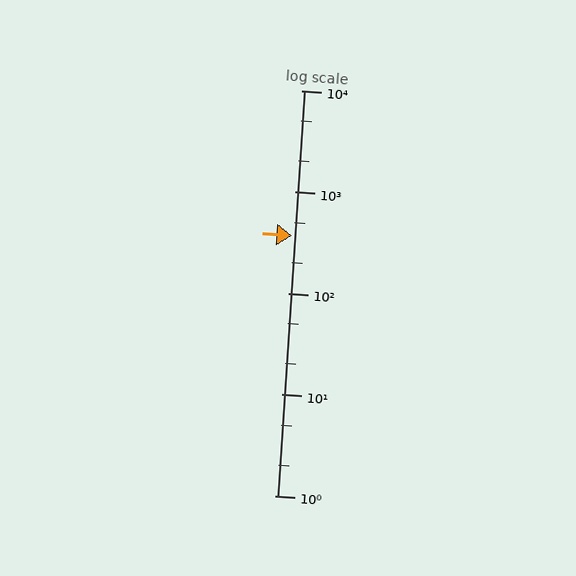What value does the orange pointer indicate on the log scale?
The pointer indicates approximately 370.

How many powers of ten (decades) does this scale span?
The scale spans 4 decades, from 1 to 10000.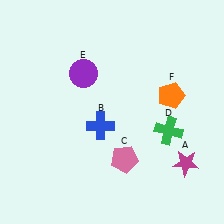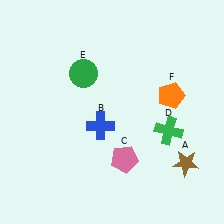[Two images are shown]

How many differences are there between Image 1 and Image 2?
There are 2 differences between the two images.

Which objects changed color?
A changed from magenta to brown. E changed from purple to green.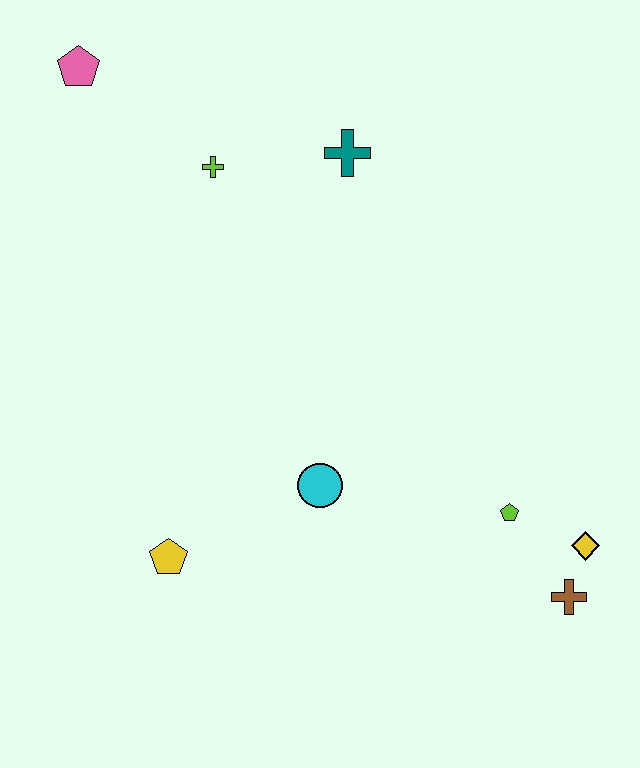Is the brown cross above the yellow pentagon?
No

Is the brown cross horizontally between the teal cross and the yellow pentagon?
No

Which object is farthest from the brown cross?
The pink pentagon is farthest from the brown cross.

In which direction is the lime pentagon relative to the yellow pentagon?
The lime pentagon is to the right of the yellow pentagon.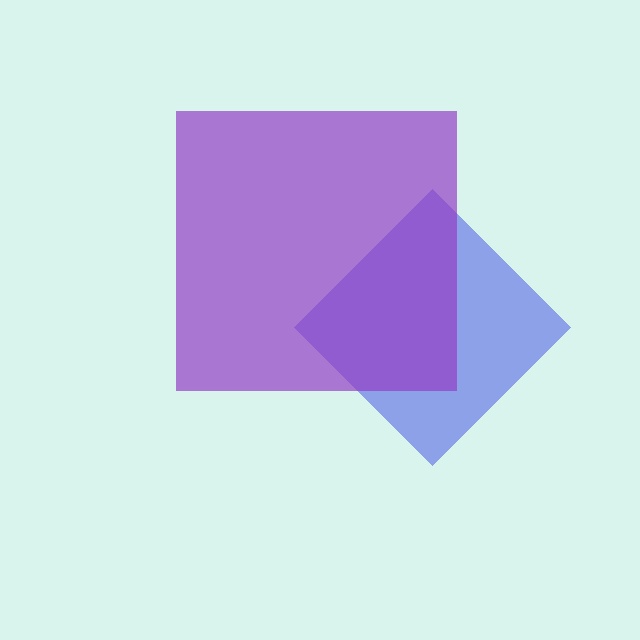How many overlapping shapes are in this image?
There are 2 overlapping shapes in the image.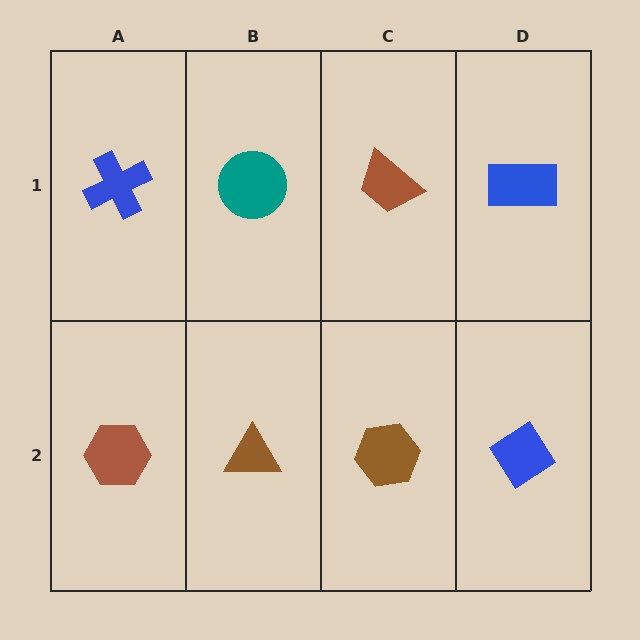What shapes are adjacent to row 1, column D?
A blue diamond (row 2, column D), a brown trapezoid (row 1, column C).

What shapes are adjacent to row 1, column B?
A brown triangle (row 2, column B), a blue cross (row 1, column A), a brown trapezoid (row 1, column C).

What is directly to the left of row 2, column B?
A brown hexagon.